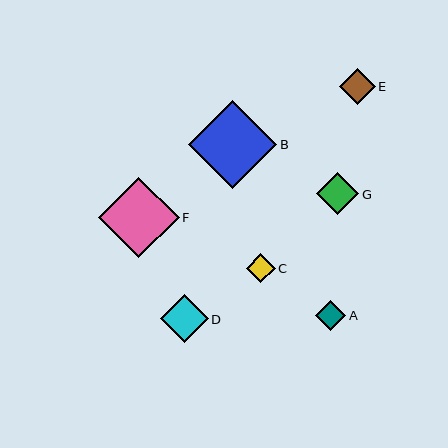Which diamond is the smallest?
Diamond C is the smallest with a size of approximately 28 pixels.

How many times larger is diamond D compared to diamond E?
Diamond D is approximately 1.3 times the size of diamond E.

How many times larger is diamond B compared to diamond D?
Diamond B is approximately 1.8 times the size of diamond D.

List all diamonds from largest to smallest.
From largest to smallest: B, F, D, G, E, A, C.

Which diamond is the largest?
Diamond B is the largest with a size of approximately 88 pixels.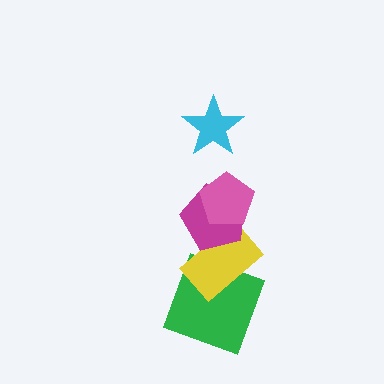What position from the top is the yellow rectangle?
The yellow rectangle is 4th from the top.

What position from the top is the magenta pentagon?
The magenta pentagon is 3rd from the top.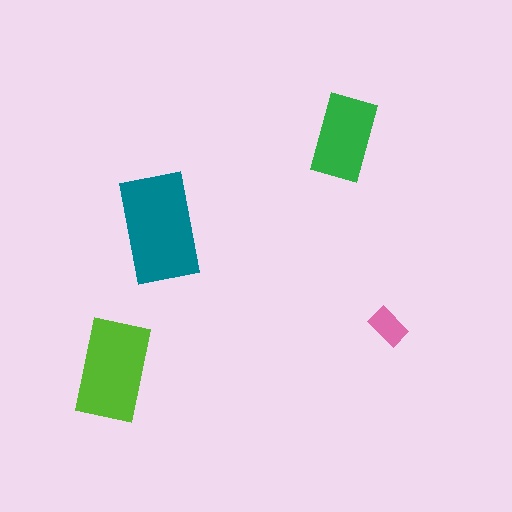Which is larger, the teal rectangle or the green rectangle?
The teal one.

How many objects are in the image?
There are 4 objects in the image.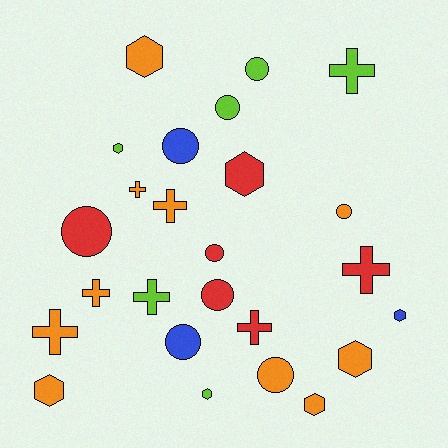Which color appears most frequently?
Orange, with 10 objects.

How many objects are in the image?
There are 25 objects.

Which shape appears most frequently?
Circle, with 9 objects.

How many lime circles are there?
There are 2 lime circles.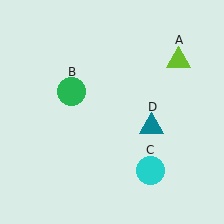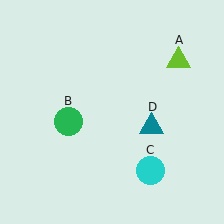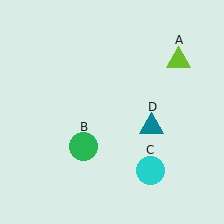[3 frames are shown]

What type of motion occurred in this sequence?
The green circle (object B) rotated counterclockwise around the center of the scene.